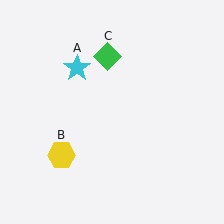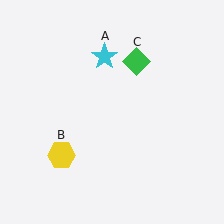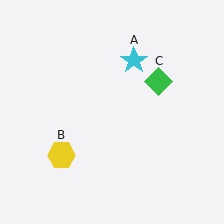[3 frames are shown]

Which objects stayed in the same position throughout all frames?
Yellow hexagon (object B) remained stationary.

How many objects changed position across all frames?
2 objects changed position: cyan star (object A), green diamond (object C).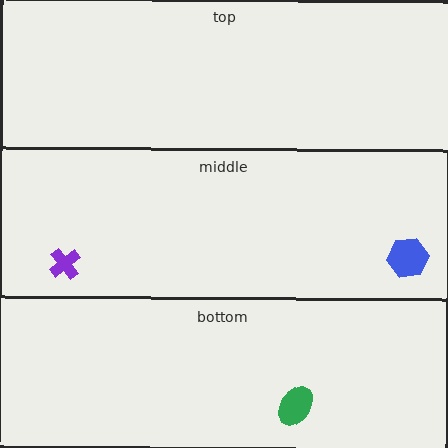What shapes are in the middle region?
The blue hexagon, the purple cross.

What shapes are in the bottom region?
The green ellipse.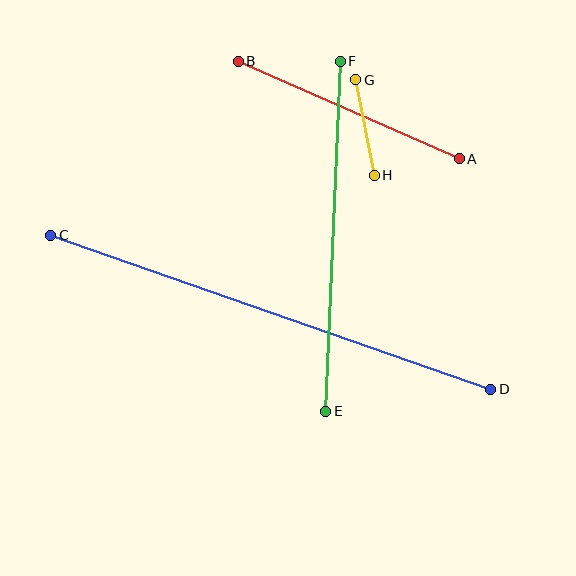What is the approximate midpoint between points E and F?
The midpoint is at approximately (333, 236) pixels.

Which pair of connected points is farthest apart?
Points C and D are farthest apart.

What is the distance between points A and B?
The distance is approximately 242 pixels.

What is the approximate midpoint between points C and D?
The midpoint is at approximately (271, 312) pixels.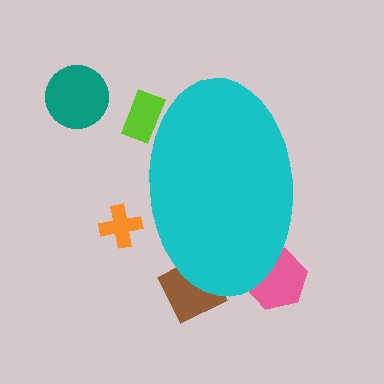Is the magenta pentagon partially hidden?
No, the magenta pentagon is fully visible.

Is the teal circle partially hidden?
No, the teal circle is fully visible.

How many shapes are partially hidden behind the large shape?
4 shapes are partially hidden.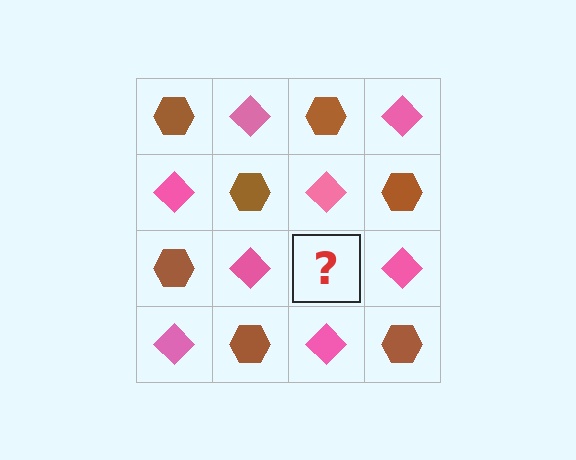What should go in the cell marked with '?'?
The missing cell should contain a brown hexagon.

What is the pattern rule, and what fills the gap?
The rule is that it alternates brown hexagon and pink diamond in a checkerboard pattern. The gap should be filled with a brown hexagon.